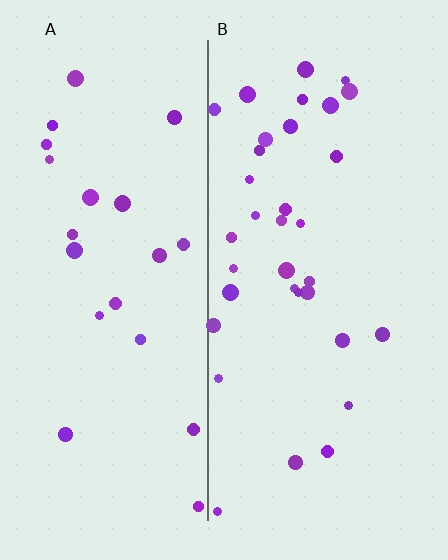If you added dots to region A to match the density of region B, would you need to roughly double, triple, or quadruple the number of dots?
Approximately double.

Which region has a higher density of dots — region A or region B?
B (the right).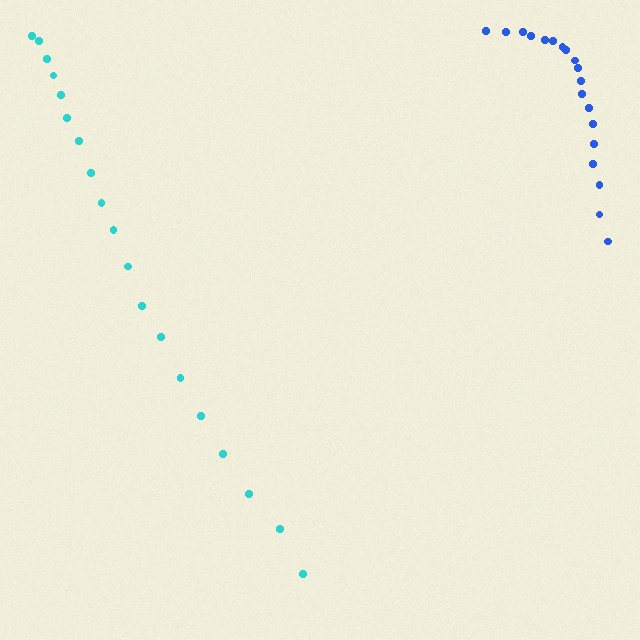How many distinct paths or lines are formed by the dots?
There are 2 distinct paths.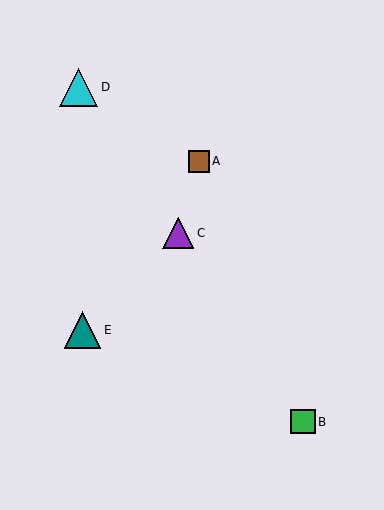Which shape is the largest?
The cyan triangle (labeled D) is the largest.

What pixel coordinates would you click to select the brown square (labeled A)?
Click at (199, 161) to select the brown square A.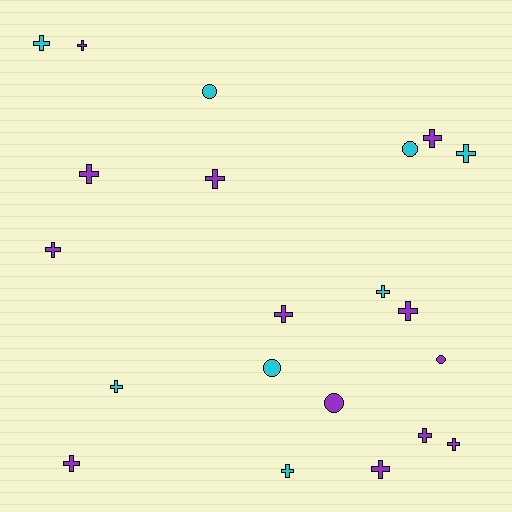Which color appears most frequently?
Purple, with 13 objects.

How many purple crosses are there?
There are 11 purple crosses.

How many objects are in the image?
There are 21 objects.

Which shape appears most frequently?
Cross, with 16 objects.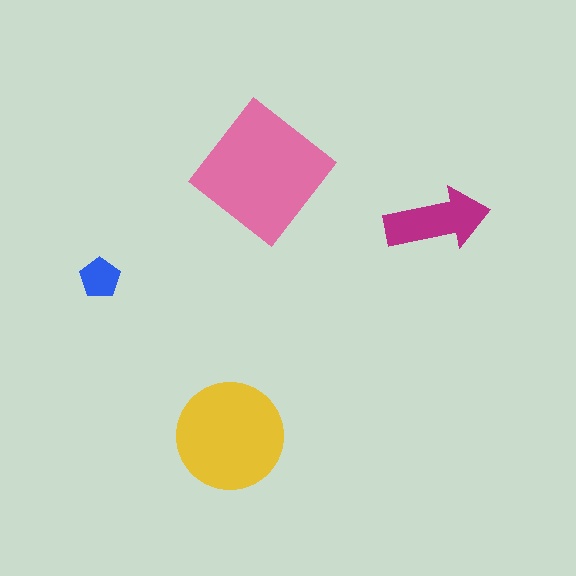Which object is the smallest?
The blue pentagon.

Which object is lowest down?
The yellow circle is bottommost.